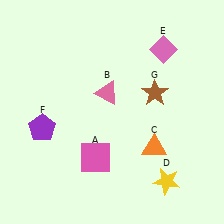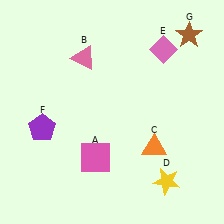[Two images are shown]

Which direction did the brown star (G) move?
The brown star (G) moved up.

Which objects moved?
The objects that moved are: the pink triangle (B), the brown star (G).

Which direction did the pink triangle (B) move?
The pink triangle (B) moved up.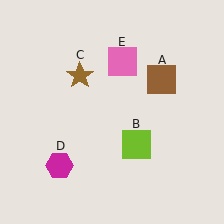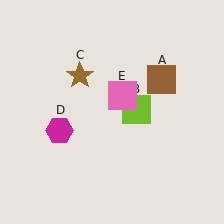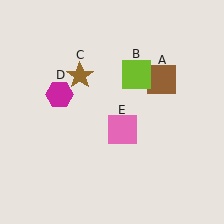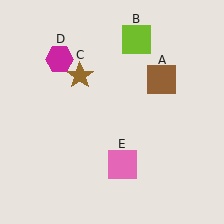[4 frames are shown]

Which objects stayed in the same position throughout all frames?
Brown square (object A) and brown star (object C) remained stationary.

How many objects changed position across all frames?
3 objects changed position: lime square (object B), magenta hexagon (object D), pink square (object E).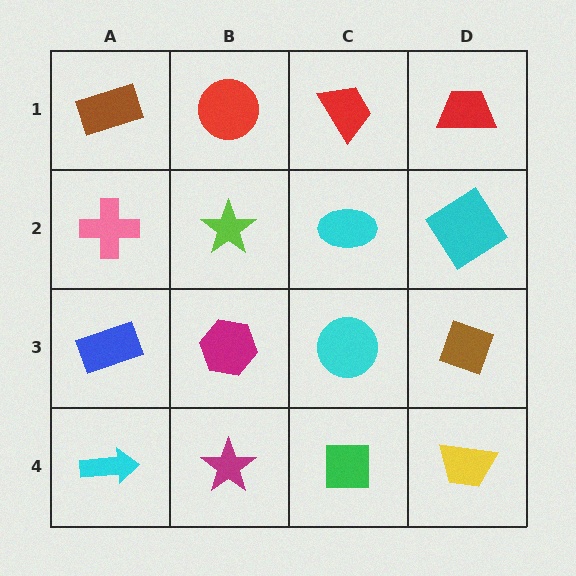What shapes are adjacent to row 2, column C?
A red trapezoid (row 1, column C), a cyan circle (row 3, column C), a lime star (row 2, column B), a cyan diamond (row 2, column D).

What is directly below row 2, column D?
A brown diamond.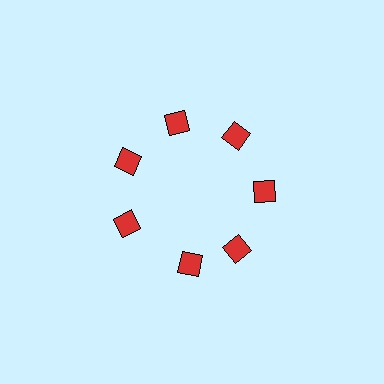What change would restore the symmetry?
The symmetry would be restored by rotating it back into even spacing with its neighbors so that all 7 squares sit at equal angles and equal distance from the center.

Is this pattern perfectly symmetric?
No. The 7 red squares are arranged in a ring, but one element near the 6 o'clock position is rotated out of alignment along the ring, breaking the 7-fold rotational symmetry.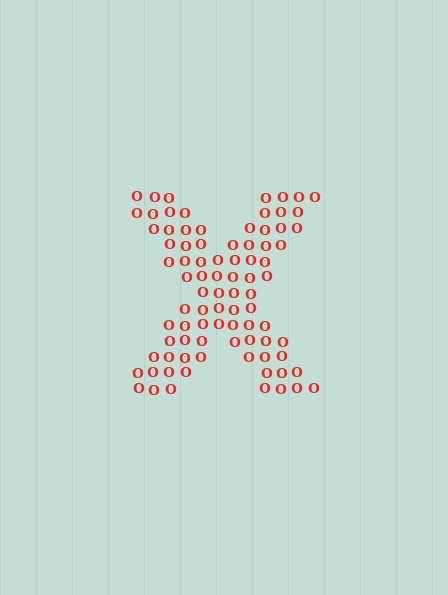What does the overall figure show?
The overall figure shows the letter X.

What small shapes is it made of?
It is made of small letter O's.